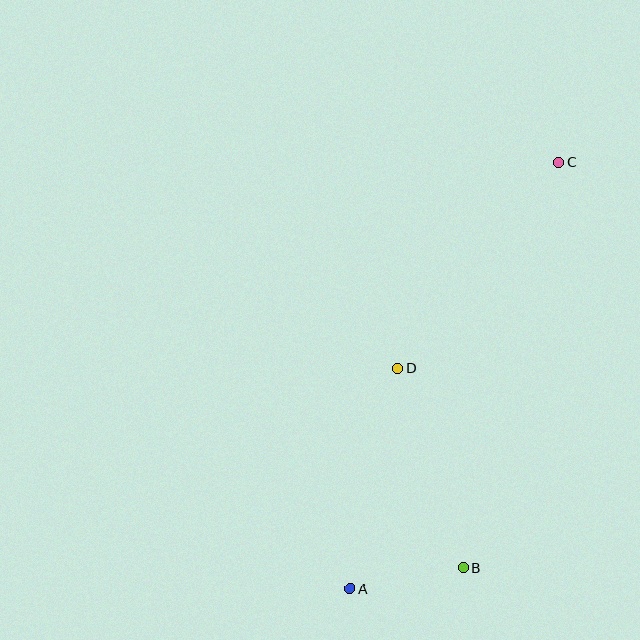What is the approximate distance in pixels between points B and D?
The distance between B and D is approximately 209 pixels.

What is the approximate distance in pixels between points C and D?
The distance between C and D is approximately 261 pixels.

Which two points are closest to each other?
Points A and B are closest to each other.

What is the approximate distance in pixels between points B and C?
The distance between B and C is approximately 416 pixels.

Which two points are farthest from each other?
Points A and C are farthest from each other.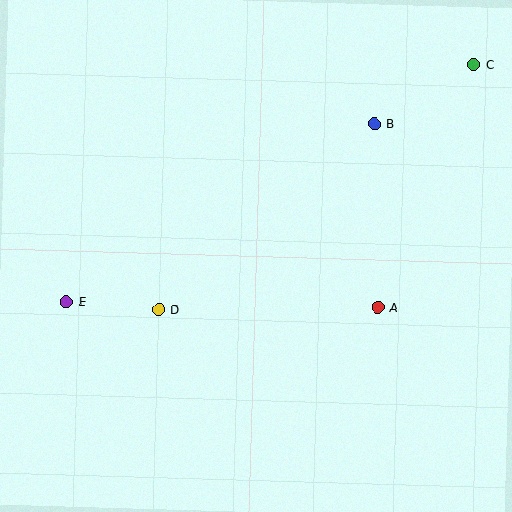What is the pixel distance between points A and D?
The distance between A and D is 219 pixels.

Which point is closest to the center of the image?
Point D at (159, 309) is closest to the center.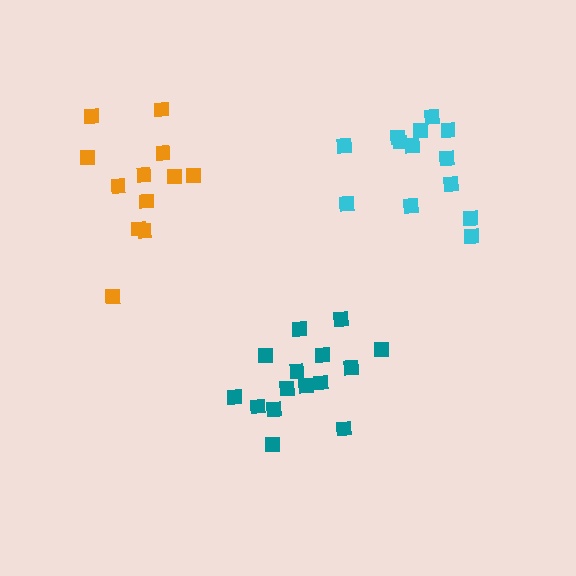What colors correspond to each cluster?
The clusters are colored: teal, cyan, orange.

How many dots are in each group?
Group 1: 15 dots, Group 2: 13 dots, Group 3: 12 dots (40 total).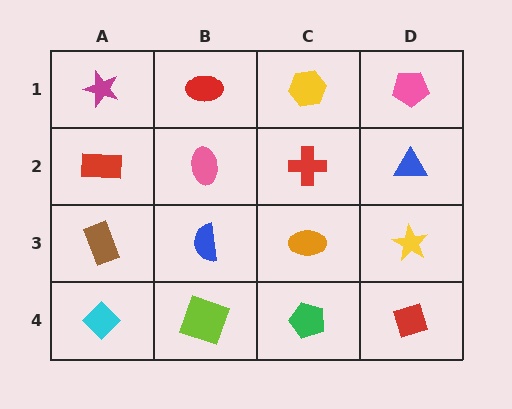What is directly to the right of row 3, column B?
An orange ellipse.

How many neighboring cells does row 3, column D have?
3.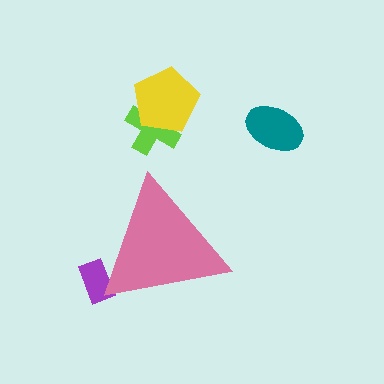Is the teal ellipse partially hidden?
No, the teal ellipse is fully visible.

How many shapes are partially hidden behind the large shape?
1 shape is partially hidden.